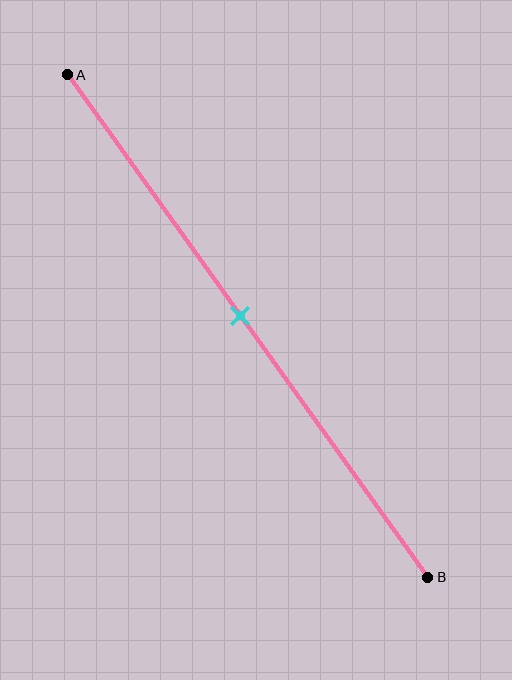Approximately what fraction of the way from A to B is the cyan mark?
The cyan mark is approximately 50% of the way from A to B.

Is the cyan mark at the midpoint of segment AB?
Yes, the mark is approximately at the midpoint.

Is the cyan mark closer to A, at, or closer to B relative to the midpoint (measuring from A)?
The cyan mark is approximately at the midpoint of segment AB.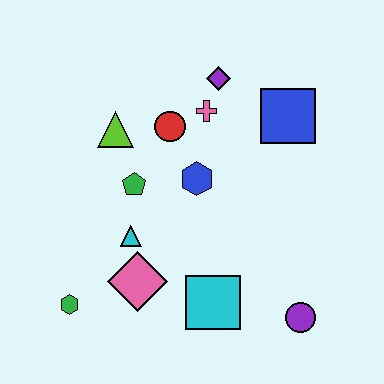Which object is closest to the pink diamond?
The cyan triangle is closest to the pink diamond.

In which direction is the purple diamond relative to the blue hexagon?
The purple diamond is above the blue hexagon.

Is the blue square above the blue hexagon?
Yes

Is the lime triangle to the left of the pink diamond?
Yes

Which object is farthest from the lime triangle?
The purple circle is farthest from the lime triangle.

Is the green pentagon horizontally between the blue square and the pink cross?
No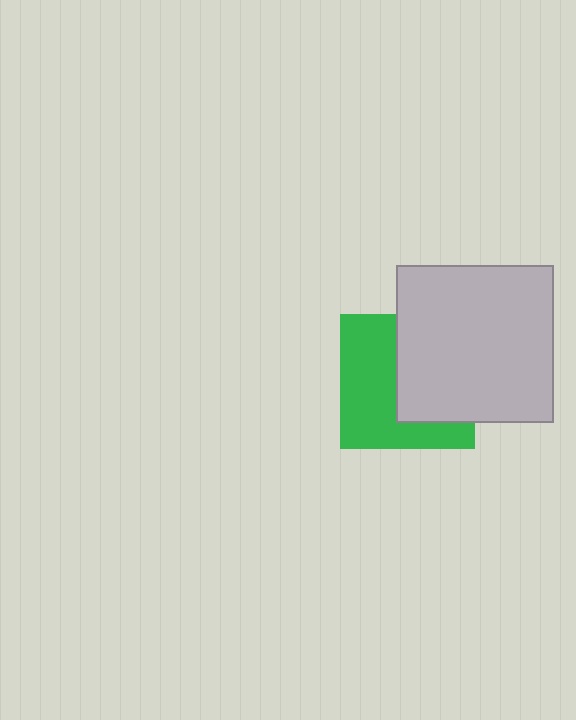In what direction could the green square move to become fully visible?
The green square could move left. That would shift it out from behind the light gray square entirely.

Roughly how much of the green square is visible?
About half of it is visible (roughly 52%).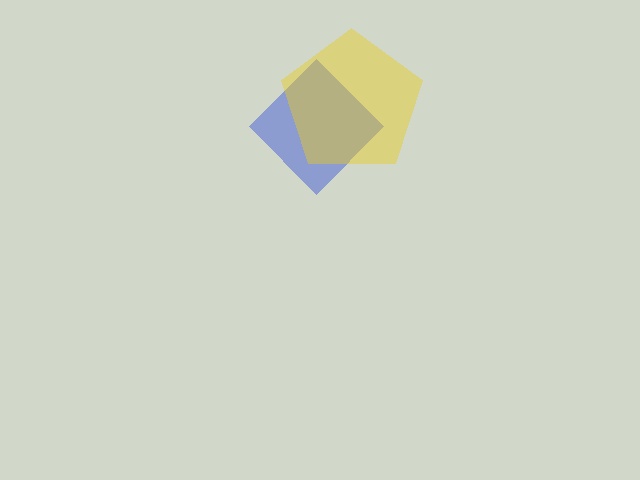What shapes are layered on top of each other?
The layered shapes are: a blue diamond, a yellow pentagon.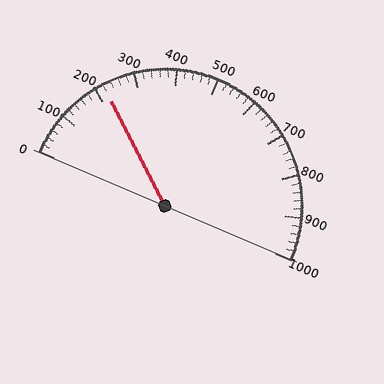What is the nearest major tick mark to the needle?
The nearest major tick mark is 200.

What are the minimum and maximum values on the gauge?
The gauge ranges from 0 to 1000.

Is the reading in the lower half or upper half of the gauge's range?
The reading is in the lower half of the range (0 to 1000).